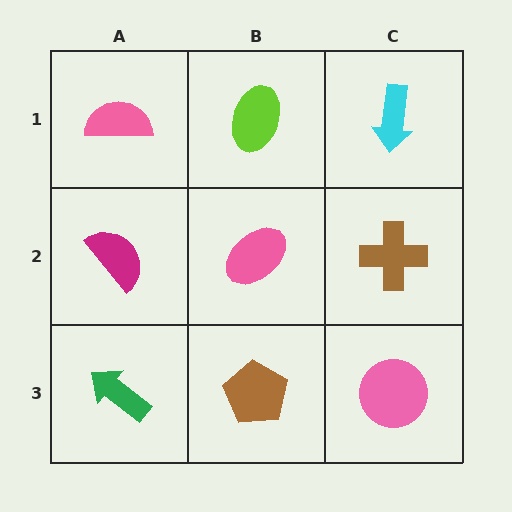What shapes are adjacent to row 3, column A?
A magenta semicircle (row 2, column A), a brown pentagon (row 3, column B).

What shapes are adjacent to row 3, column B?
A pink ellipse (row 2, column B), a green arrow (row 3, column A), a pink circle (row 3, column C).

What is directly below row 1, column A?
A magenta semicircle.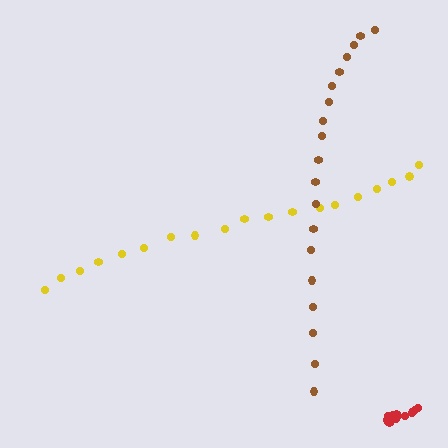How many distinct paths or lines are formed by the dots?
There are 3 distinct paths.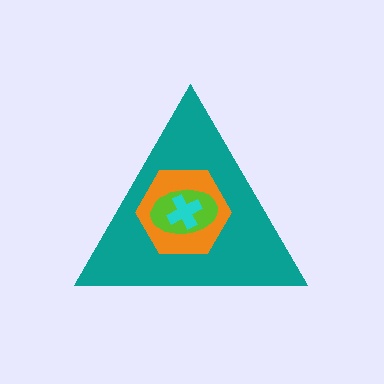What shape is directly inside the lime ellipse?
The cyan cross.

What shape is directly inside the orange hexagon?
The lime ellipse.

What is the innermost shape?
The cyan cross.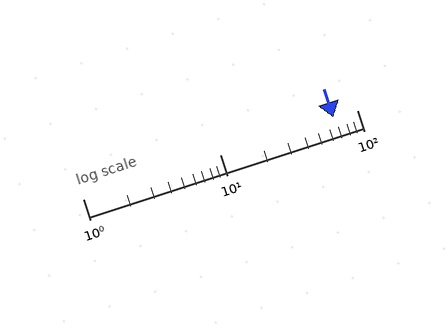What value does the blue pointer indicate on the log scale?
The pointer indicates approximately 68.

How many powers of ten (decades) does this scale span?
The scale spans 2 decades, from 1 to 100.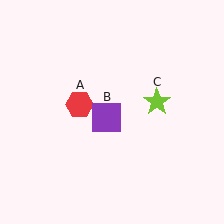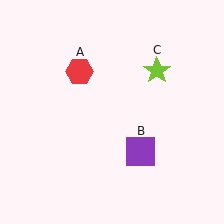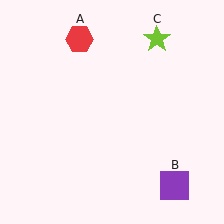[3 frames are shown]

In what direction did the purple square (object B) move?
The purple square (object B) moved down and to the right.